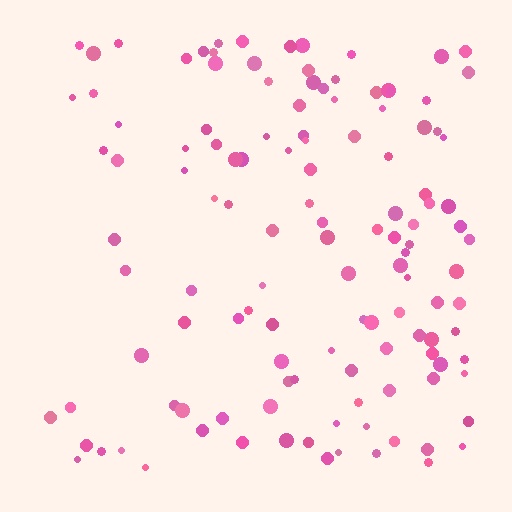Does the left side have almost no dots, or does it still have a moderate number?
Still a moderate number, just noticeably fewer than the right.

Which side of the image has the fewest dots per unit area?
The left.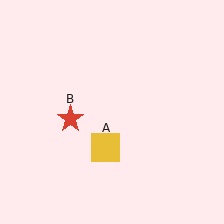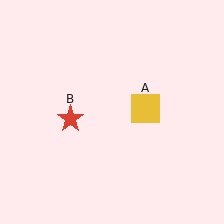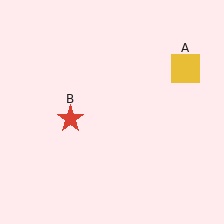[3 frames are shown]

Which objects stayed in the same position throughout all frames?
Red star (object B) remained stationary.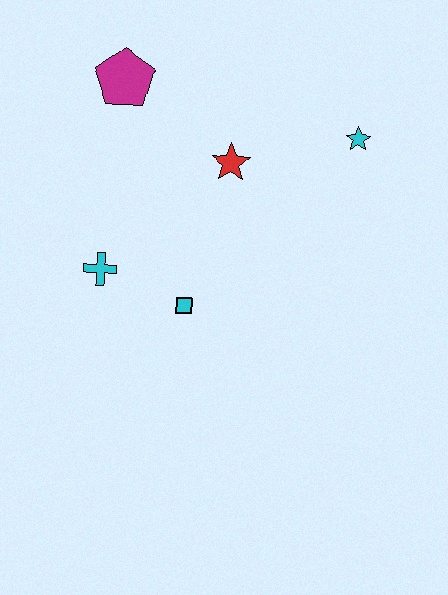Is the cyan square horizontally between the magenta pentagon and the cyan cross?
No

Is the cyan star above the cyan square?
Yes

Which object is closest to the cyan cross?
The cyan square is closest to the cyan cross.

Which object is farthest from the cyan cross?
The cyan star is farthest from the cyan cross.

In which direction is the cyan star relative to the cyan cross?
The cyan star is to the right of the cyan cross.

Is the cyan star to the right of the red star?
Yes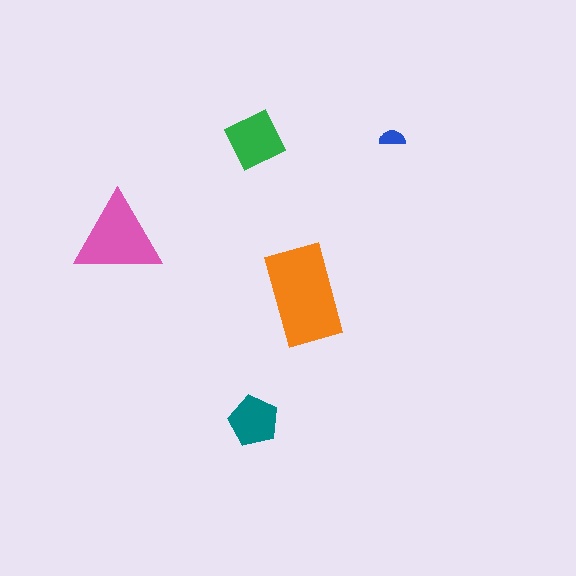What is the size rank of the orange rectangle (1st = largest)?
1st.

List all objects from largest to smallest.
The orange rectangle, the pink triangle, the green diamond, the teal pentagon, the blue semicircle.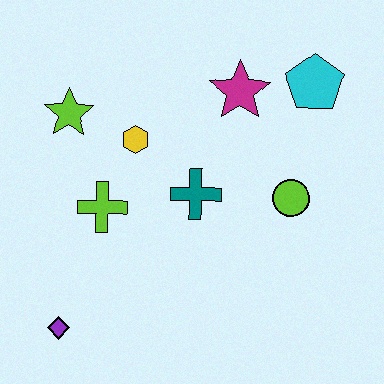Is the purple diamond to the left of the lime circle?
Yes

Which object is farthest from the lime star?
The cyan pentagon is farthest from the lime star.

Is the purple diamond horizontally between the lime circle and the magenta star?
No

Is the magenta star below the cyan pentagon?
Yes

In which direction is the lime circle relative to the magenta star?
The lime circle is below the magenta star.